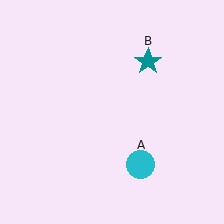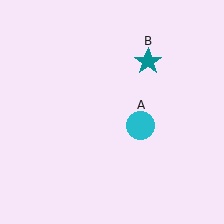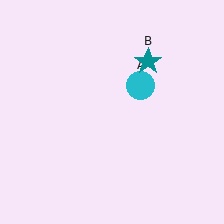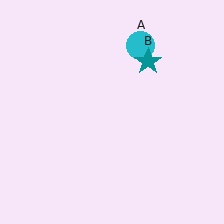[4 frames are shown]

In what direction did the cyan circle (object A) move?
The cyan circle (object A) moved up.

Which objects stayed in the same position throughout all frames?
Teal star (object B) remained stationary.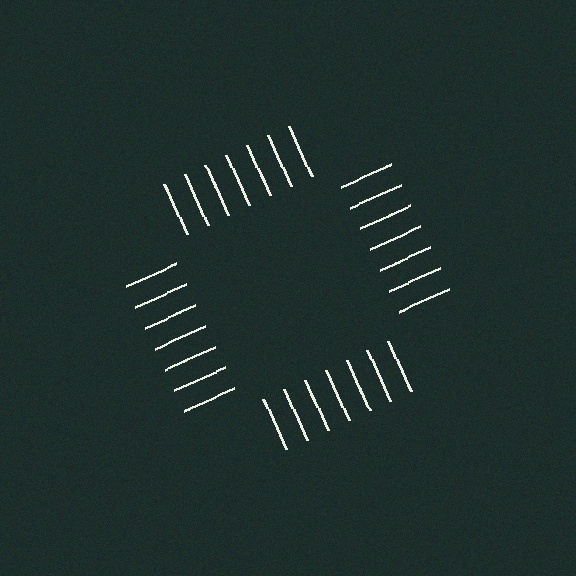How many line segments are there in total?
28 — 7 along each of the 4 edges.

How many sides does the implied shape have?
4 sides — the line-ends trace a square.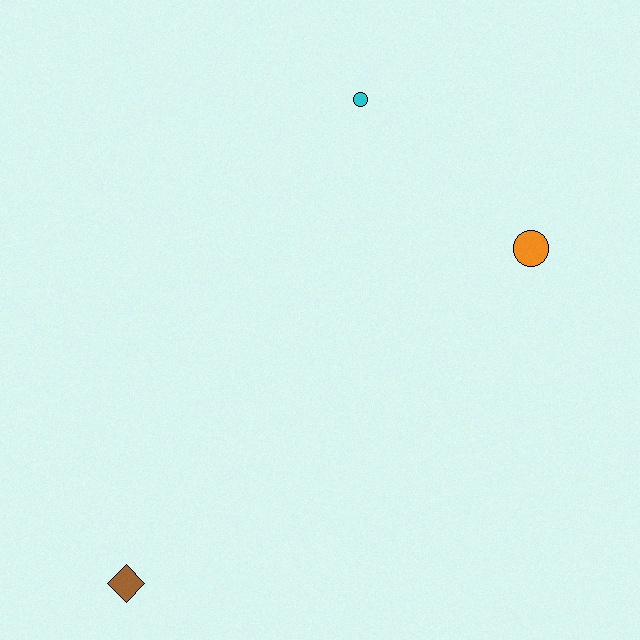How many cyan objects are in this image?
There is 1 cyan object.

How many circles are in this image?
There are 2 circles.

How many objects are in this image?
There are 3 objects.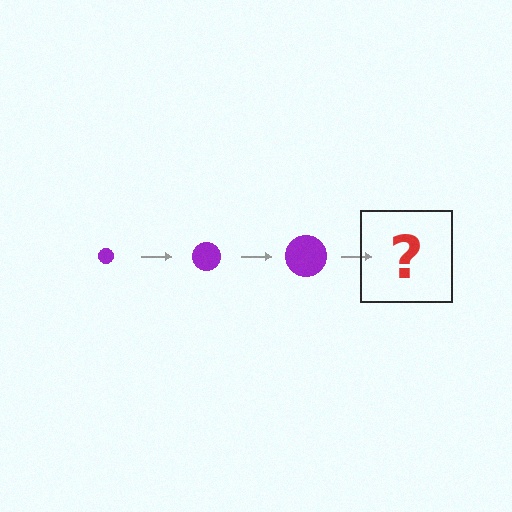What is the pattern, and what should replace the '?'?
The pattern is that the circle gets progressively larger each step. The '?' should be a purple circle, larger than the previous one.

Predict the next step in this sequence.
The next step is a purple circle, larger than the previous one.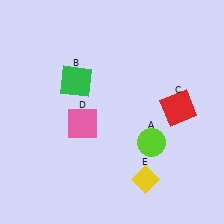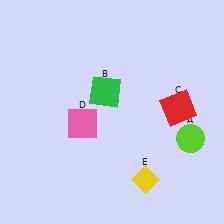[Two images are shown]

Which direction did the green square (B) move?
The green square (B) moved right.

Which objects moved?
The objects that moved are: the lime circle (A), the green square (B).